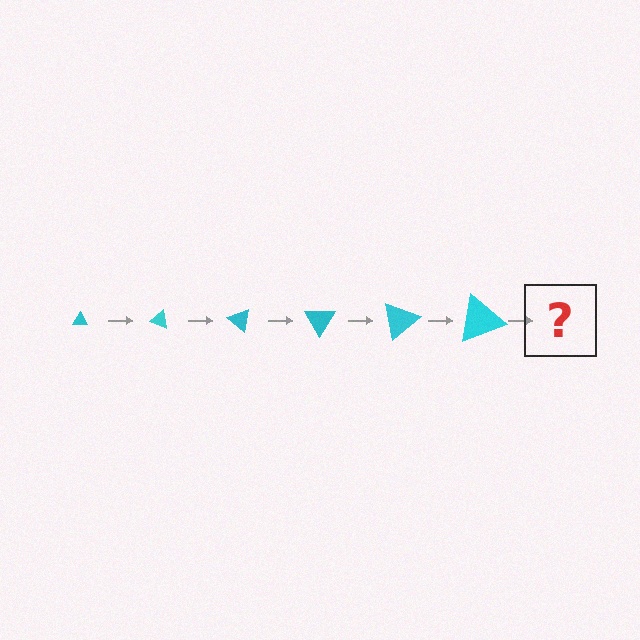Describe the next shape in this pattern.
It should be a triangle, larger than the previous one and rotated 120 degrees from the start.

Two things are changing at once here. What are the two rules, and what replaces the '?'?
The two rules are that the triangle grows larger each step and it rotates 20 degrees each step. The '?' should be a triangle, larger than the previous one and rotated 120 degrees from the start.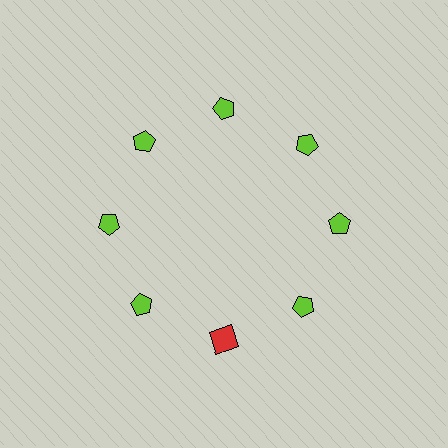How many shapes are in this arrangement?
There are 8 shapes arranged in a ring pattern.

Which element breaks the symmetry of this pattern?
The red square at roughly the 6 o'clock position breaks the symmetry. All other shapes are lime pentagons.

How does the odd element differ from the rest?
It differs in both color (red instead of lime) and shape (square instead of pentagon).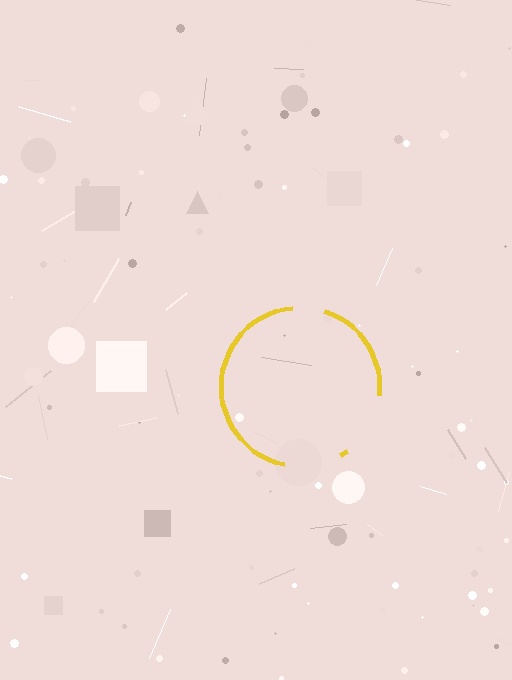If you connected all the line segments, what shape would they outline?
They would outline a circle.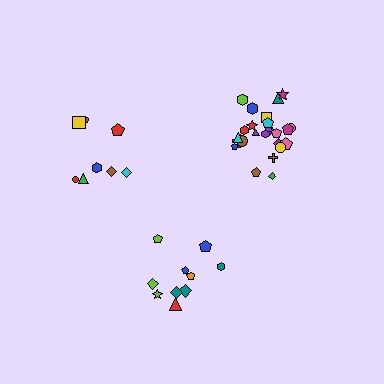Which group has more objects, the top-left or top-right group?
The top-right group.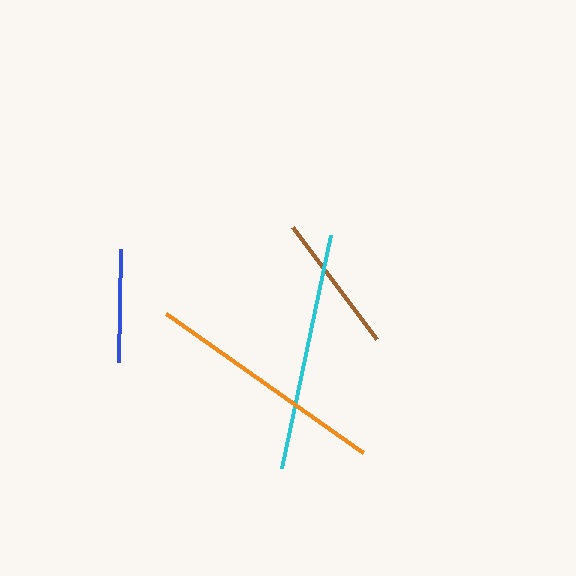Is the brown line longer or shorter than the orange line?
The orange line is longer than the brown line.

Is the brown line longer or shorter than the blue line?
The brown line is longer than the blue line.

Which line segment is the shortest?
The blue line is the shortest at approximately 112 pixels.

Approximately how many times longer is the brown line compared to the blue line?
The brown line is approximately 1.2 times the length of the blue line.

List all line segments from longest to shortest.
From longest to shortest: orange, cyan, brown, blue.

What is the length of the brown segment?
The brown segment is approximately 140 pixels long.